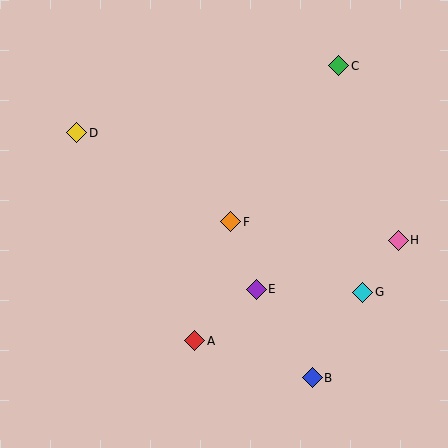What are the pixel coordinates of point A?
Point A is at (195, 341).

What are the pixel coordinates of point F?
Point F is at (231, 222).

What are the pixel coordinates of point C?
Point C is at (339, 66).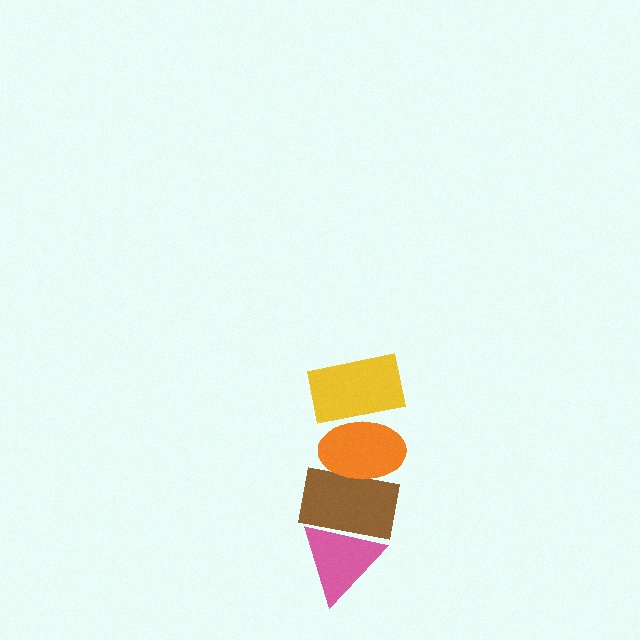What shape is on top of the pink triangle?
The brown rectangle is on top of the pink triangle.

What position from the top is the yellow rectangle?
The yellow rectangle is 1st from the top.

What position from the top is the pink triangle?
The pink triangle is 4th from the top.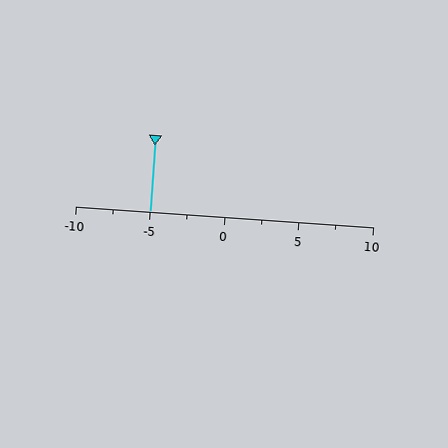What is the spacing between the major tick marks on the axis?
The major ticks are spaced 5 apart.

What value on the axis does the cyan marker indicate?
The marker indicates approximately -5.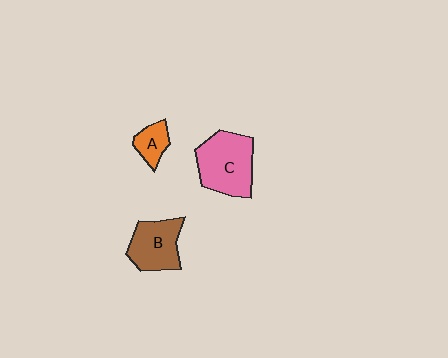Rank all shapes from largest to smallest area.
From largest to smallest: C (pink), B (brown), A (orange).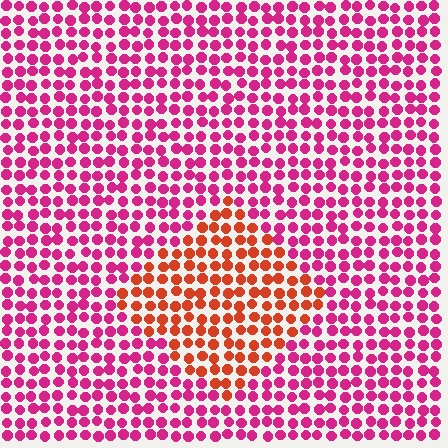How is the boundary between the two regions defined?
The boundary is defined purely by a slight shift in hue (about 44 degrees). Spacing, size, and orientation are identical on both sides.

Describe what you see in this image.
The image is filled with small magenta elements in a uniform arrangement. A diamond-shaped region is visible where the elements are tinted to a slightly different hue, forming a subtle color boundary.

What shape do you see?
I see a diamond.